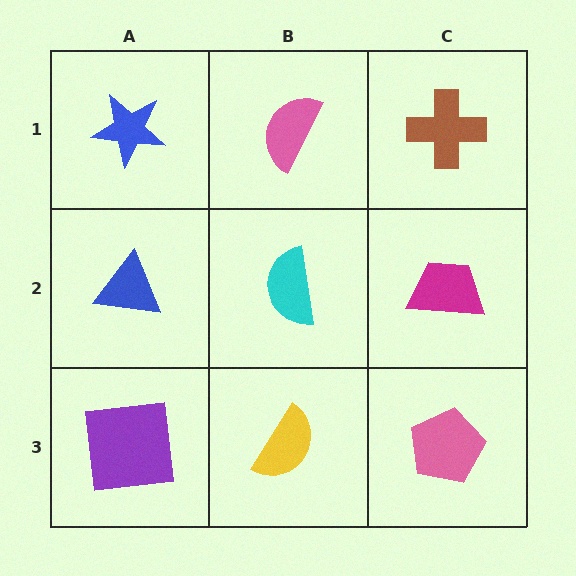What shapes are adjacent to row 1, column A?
A blue triangle (row 2, column A), a pink semicircle (row 1, column B).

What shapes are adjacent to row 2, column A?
A blue star (row 1, column A), a purple square (row 3, column A), a cyan semicircle (row 2, column B).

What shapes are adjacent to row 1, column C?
A magenta trapezoid (row 2, column C), a pink semicircle (row 1, column B).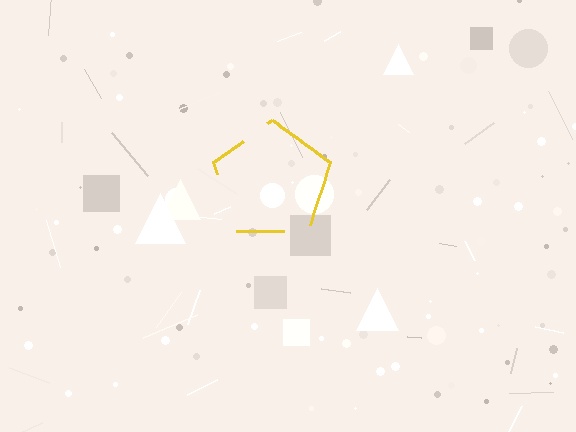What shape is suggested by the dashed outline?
The dashed outline suggests a pentagon.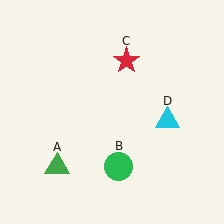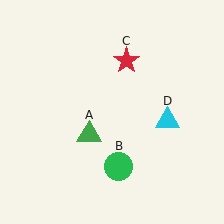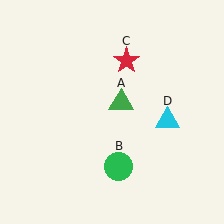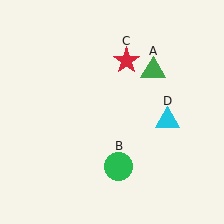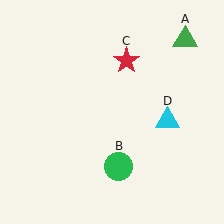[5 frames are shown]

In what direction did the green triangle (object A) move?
The green triangle (object A) moved up and to the right.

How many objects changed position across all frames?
1 object changed position: green triangle (object A).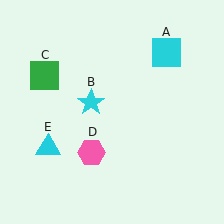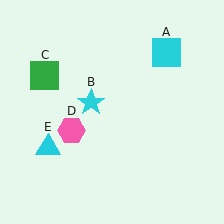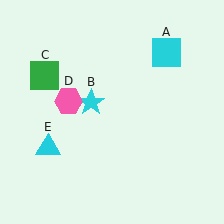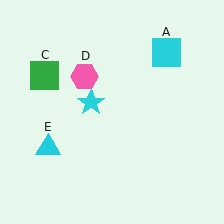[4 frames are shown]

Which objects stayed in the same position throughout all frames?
Cyan square (object A) and cyan star (object B) and green square (object C) and cyan triangle (object E) remained stationary.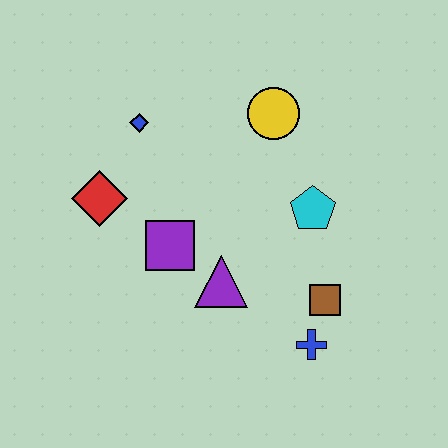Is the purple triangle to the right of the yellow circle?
No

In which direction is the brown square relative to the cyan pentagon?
The brown square is below the cyan pentagon.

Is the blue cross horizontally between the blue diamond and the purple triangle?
No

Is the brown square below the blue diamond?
Yes